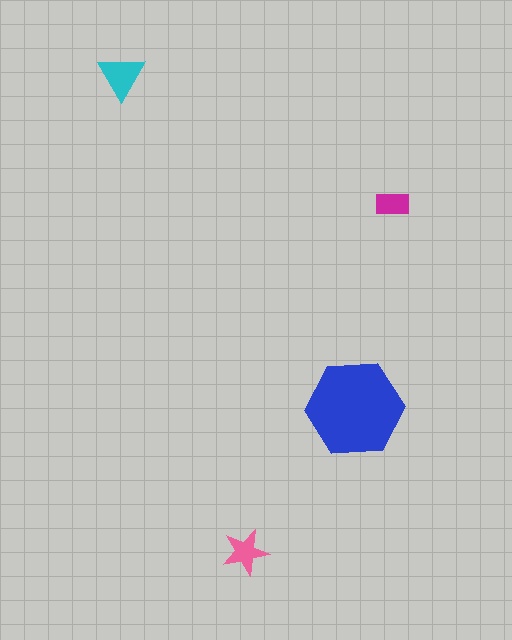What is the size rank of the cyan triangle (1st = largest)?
2nd.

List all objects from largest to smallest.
The blue hexagon, the cyan triangle, the pink star, the magenta rectangle.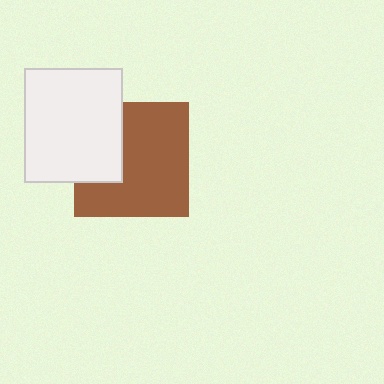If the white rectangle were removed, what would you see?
You would see the complete brown square.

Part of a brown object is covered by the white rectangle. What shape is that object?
It is a square.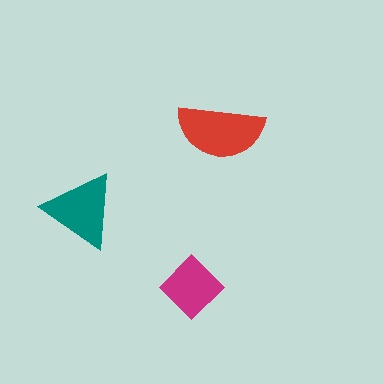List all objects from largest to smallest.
The red semicircle, the teal triangle, the magenta diamond.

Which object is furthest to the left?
The teal triangle is leftmost.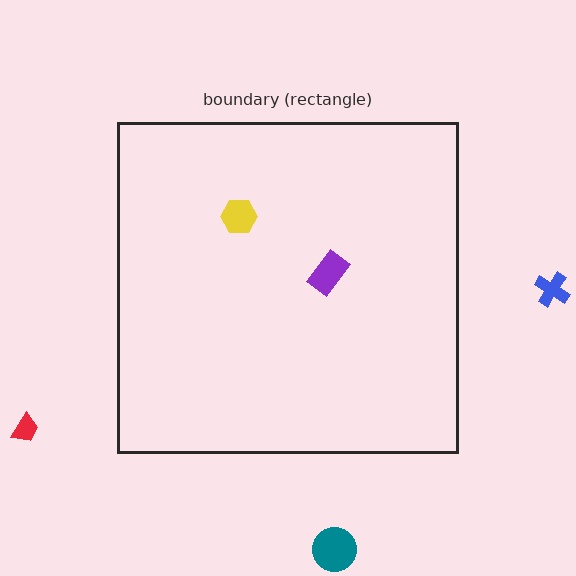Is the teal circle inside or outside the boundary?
Outside.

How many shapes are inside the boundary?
2 inside, 3 outside.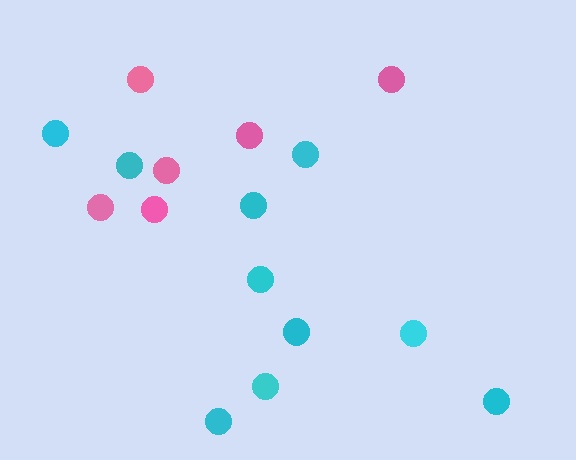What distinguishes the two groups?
There are 2 groups: one group of cyan circles (10) and one group of pink circles (6).